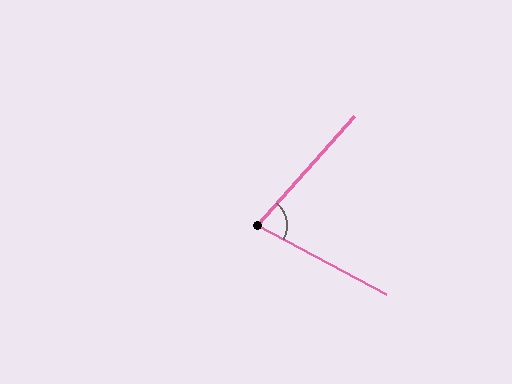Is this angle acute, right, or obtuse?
It is acute.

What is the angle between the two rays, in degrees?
Approximately 77 degrees.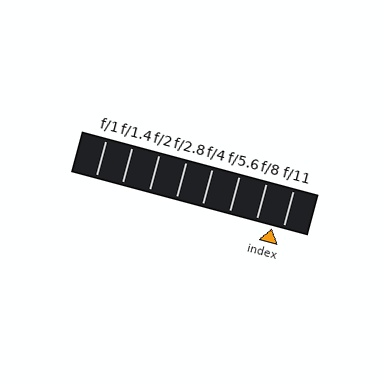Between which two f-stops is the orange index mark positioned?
The index mark is between f/8 and f/11.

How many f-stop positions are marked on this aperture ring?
There are 8 f-stop positions marked.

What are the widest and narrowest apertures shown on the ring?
The widest aperture shown is f/1 and the narrowest is f/11.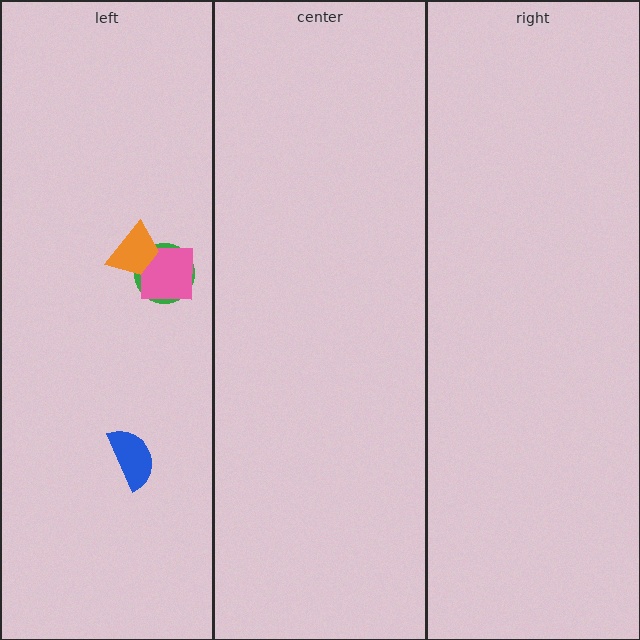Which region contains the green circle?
The left region.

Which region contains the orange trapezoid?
The left region.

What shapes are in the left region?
The blue semicircle, the green circle, the pink square, the orange trapezoid.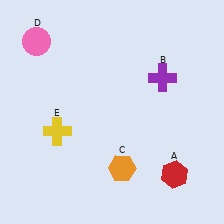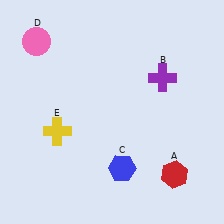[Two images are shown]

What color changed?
The hexagon (C) changed from orange in Image 1 to blue in Image 2.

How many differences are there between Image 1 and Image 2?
There is 1 difference between the two images.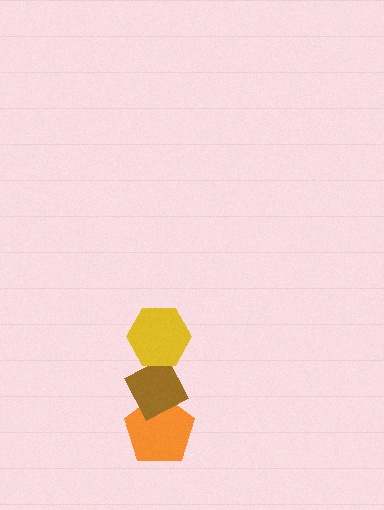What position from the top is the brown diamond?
The brown diamond is 2nd from the top.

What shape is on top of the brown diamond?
The yellow hexagon is on top of the brown diamond.